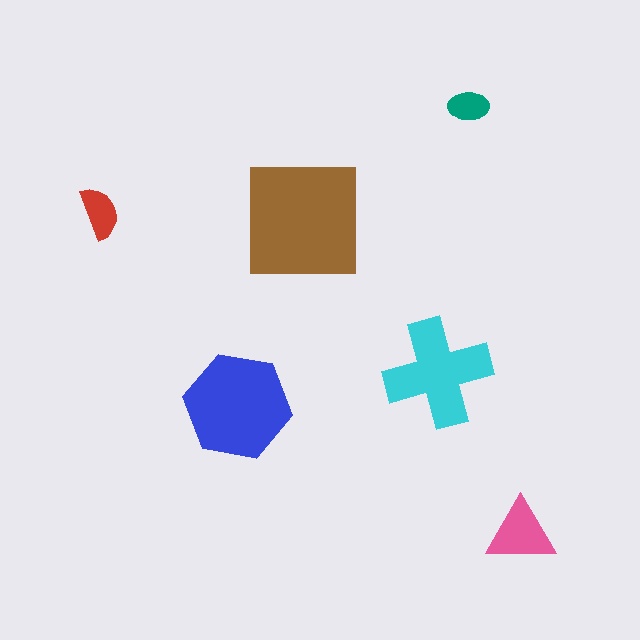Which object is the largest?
The brown square.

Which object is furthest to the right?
The pink triangle is rightmost.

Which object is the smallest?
The teal ellipse.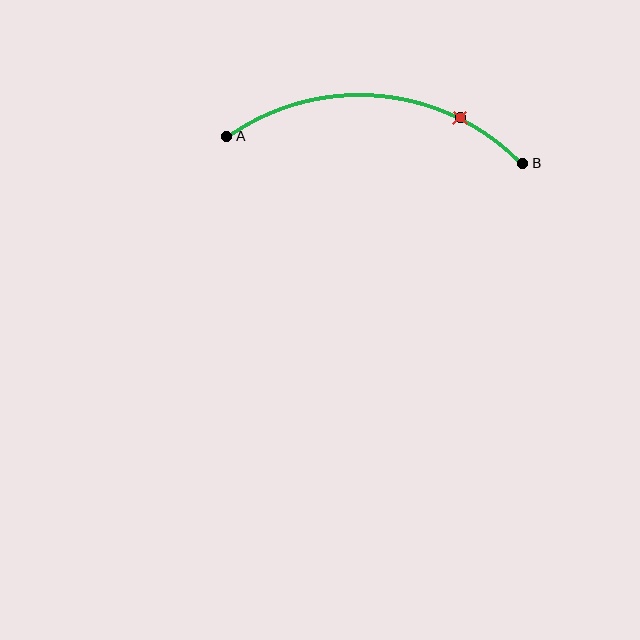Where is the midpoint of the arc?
The arc midpoint is the point on the curve farthest from the straight line joining A and B. It sits above that line.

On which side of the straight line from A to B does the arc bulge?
The arc bulges above the straight line connecting A and B.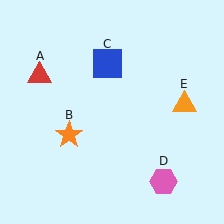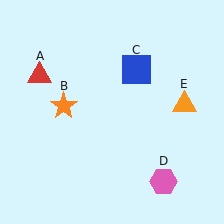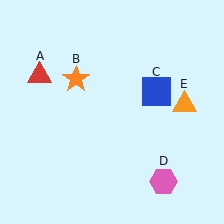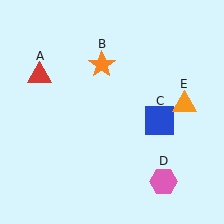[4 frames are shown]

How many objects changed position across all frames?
2 objects changed position: orange star (object B), blue square (object C).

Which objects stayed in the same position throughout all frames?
Red triangle (object A) and pink hexagon (object D) and orange triangle (object E) remained stationary.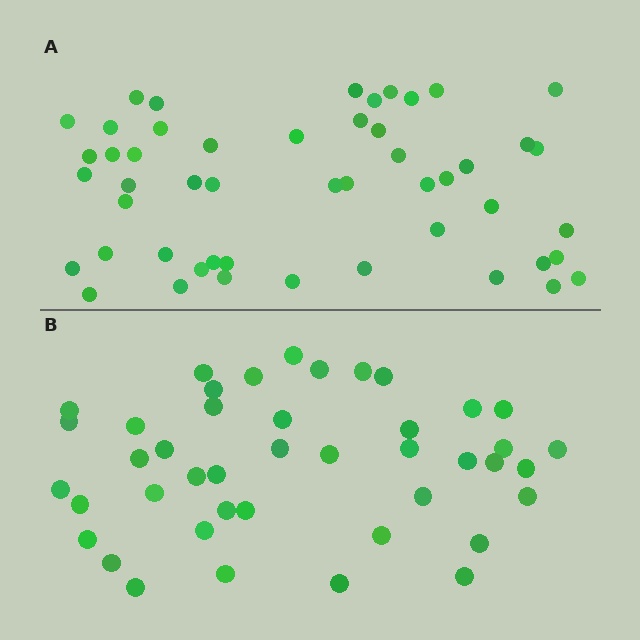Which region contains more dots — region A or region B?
Region A (the top region) has more dots.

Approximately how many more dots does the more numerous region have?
Region A has roughly 8 or so more dots than region B.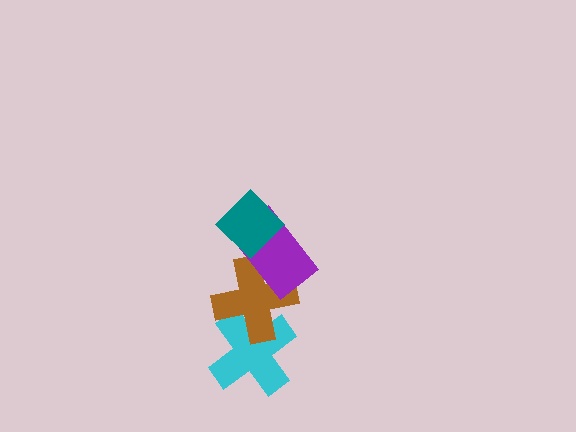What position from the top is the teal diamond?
The teal diamond is 1st from the top.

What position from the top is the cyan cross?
The cyan cross is 4th from the top.